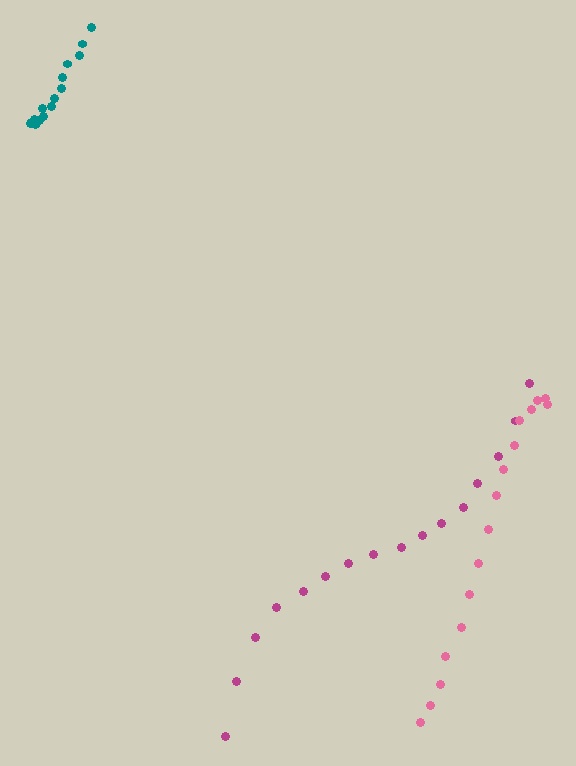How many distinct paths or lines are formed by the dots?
There are 3 distinct paths.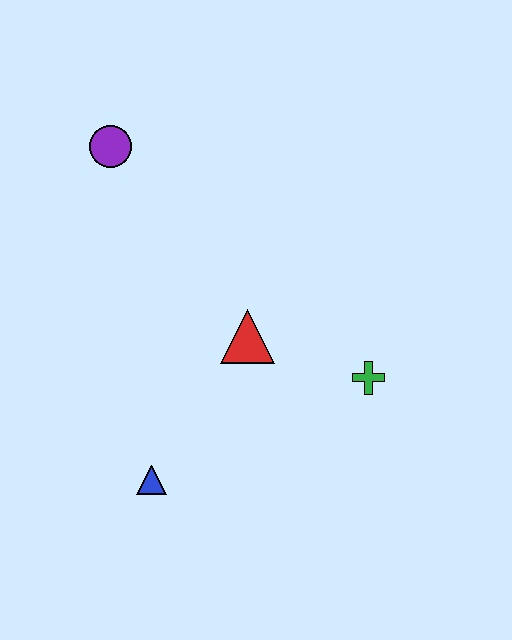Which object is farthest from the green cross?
The purple circle is farthest from the green cross.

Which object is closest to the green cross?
The red triangle is closest to the green cross.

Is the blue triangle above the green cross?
No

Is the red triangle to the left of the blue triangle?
No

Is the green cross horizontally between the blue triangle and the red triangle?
No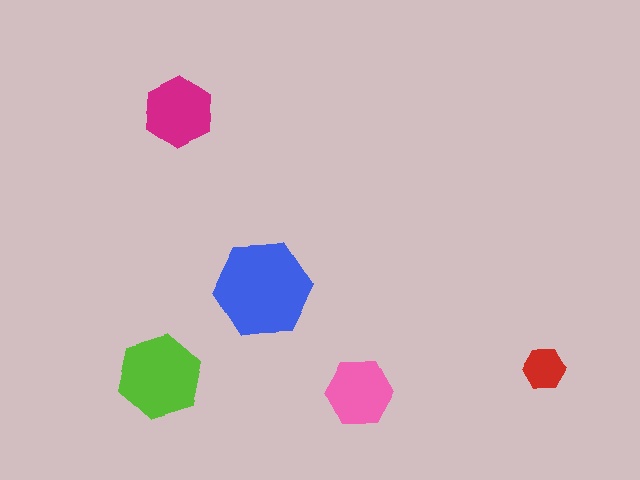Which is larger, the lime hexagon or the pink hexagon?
The lime one.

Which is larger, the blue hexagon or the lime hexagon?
The blue one.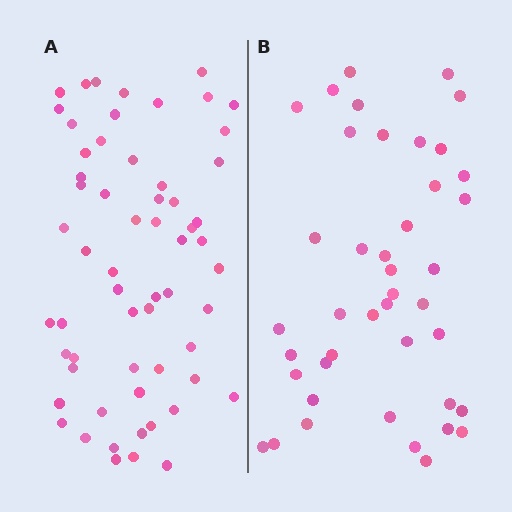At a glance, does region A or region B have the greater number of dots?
Region A (the left region) has more dots.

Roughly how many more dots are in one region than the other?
Region A has approximately 20 more dots than region B.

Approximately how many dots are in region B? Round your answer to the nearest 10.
About 40 dots. (The exact count is 42, which rounds to 40.)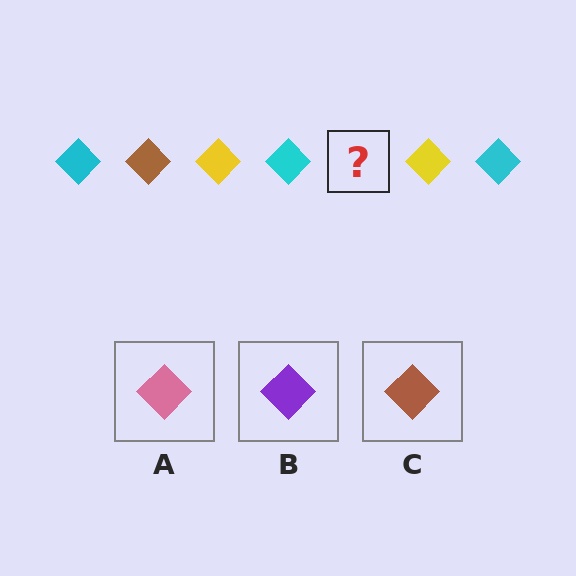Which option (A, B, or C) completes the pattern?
C.